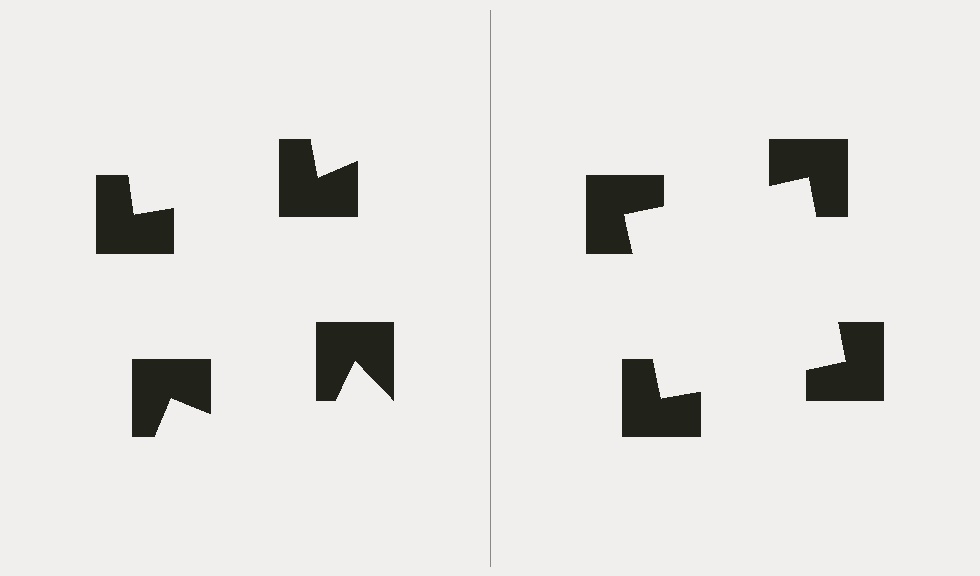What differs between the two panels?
The notched squares are positioned identically on both sides; only the wedge orientations differ. On the right they align to a square; on the left they are misaligned.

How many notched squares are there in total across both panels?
8 — 4 on each side.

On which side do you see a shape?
An illusory square appears on the right side. On the left side the wedge cuts are rotated, so no coherent shape forms.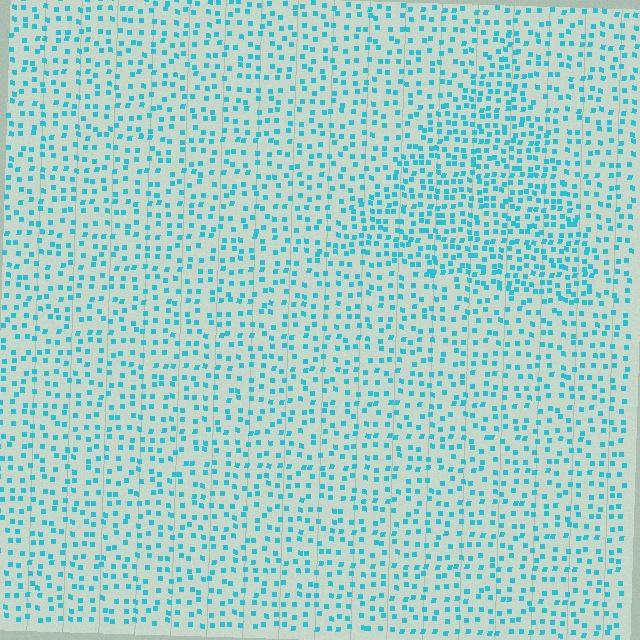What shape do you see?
I see a triangle.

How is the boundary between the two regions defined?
The boundary is defined by a change in element density (approximately 1.7x ratio). All elements are the same color, size, and shape.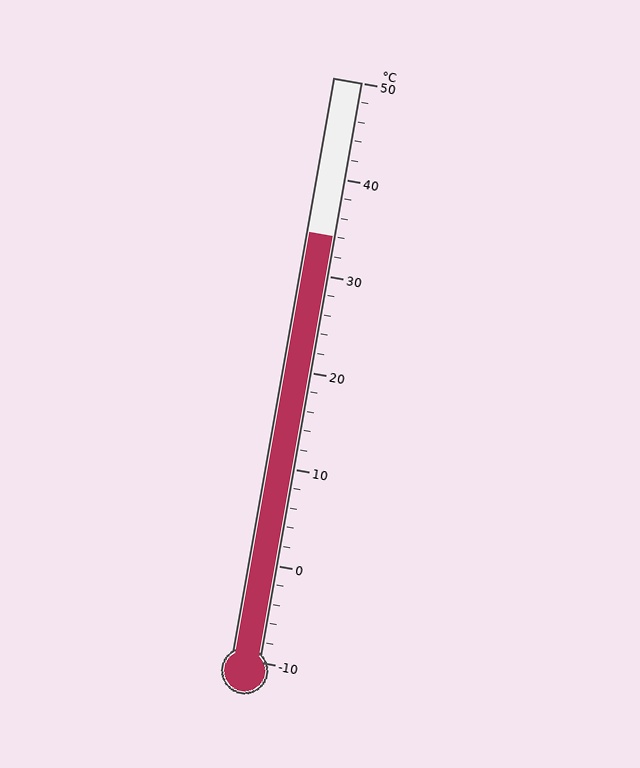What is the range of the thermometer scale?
The thermometer scale ranges from -10°C to 50°C.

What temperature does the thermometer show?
The thermometer shows approximately 34°C.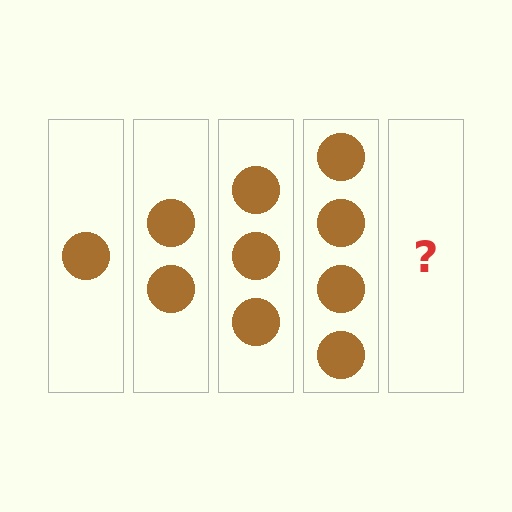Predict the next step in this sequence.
The next step is 5 circles.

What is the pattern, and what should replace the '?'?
The pattern is that each step adds one more circle. The '?' should be 5 circles.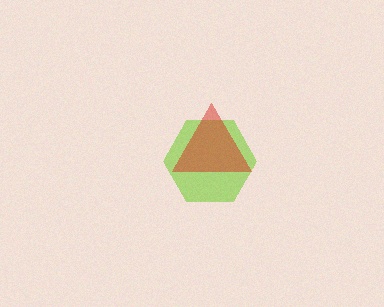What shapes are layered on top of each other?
The layered shapes are: a lime hexagon, a red triangle.